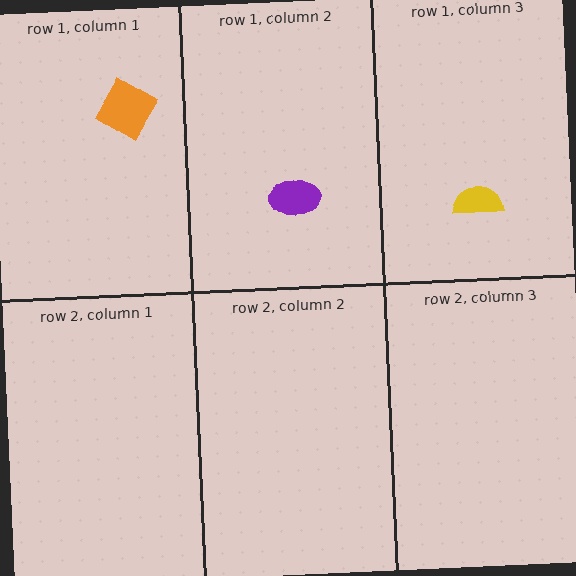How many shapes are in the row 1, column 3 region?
1.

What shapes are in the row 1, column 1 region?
The orange diamond.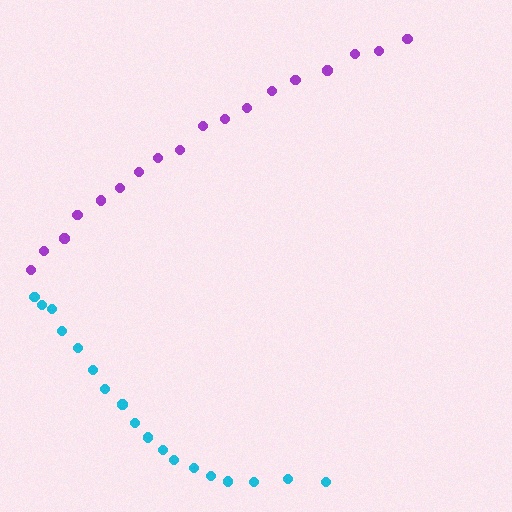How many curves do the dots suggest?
There are 2 distinct paths.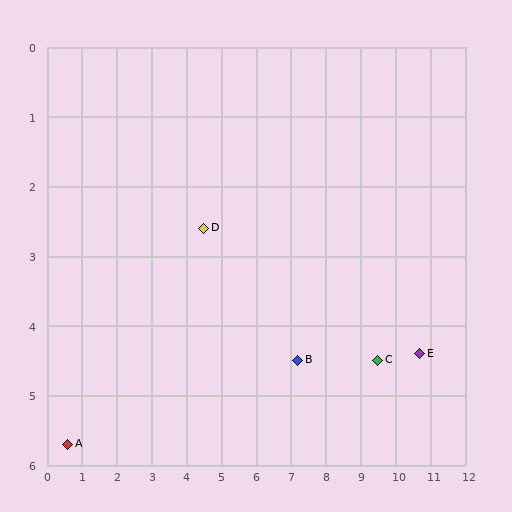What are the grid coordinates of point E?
Point E is at approximately (10.7, 4.4).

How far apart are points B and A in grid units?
Points B and A are about 6.7 grid units apart.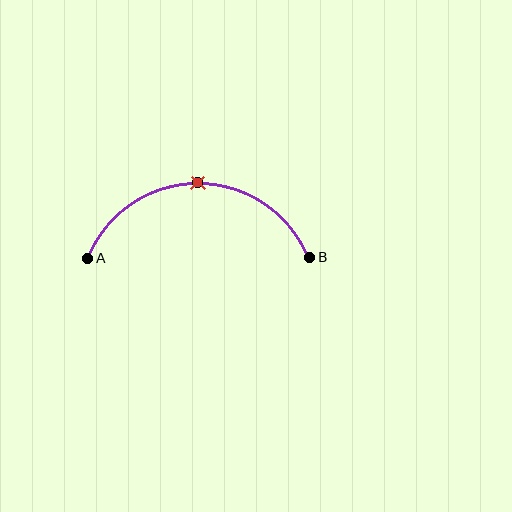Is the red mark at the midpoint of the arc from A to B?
Yes. The red mark lies on the arc at equal arc-length from both A and B — it is the arc midpoint.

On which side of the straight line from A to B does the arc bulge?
The arc bulges above the straight line connecting A and B.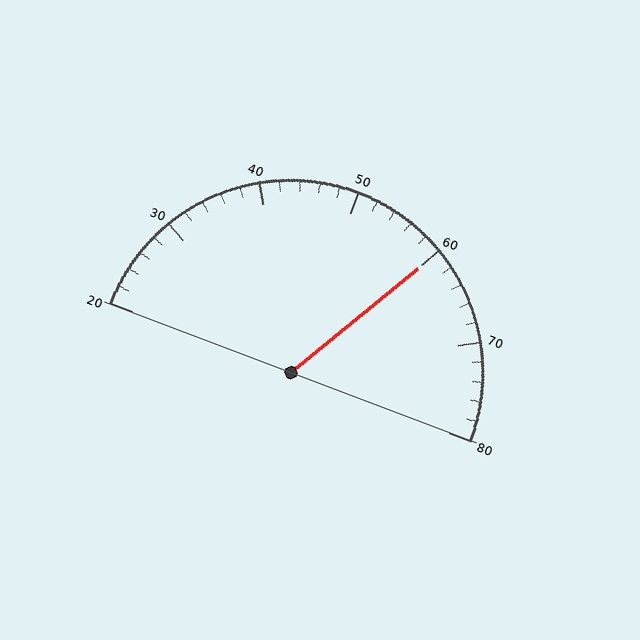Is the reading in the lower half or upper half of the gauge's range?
The reading is in the upper half of the range (20 to 80).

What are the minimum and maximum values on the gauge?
The gauge ranges from 20 to 80.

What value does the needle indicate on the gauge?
The needle indicates approximately 60.